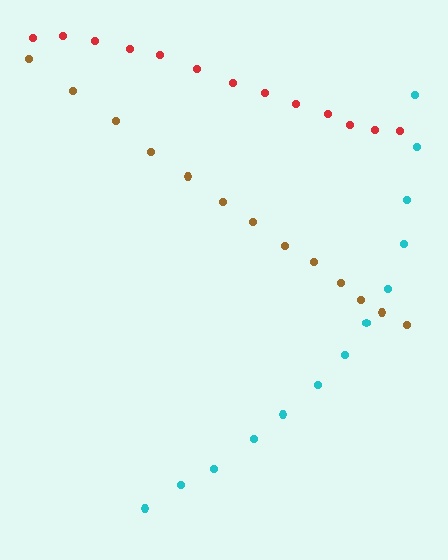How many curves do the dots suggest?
There are 3 distinct paths.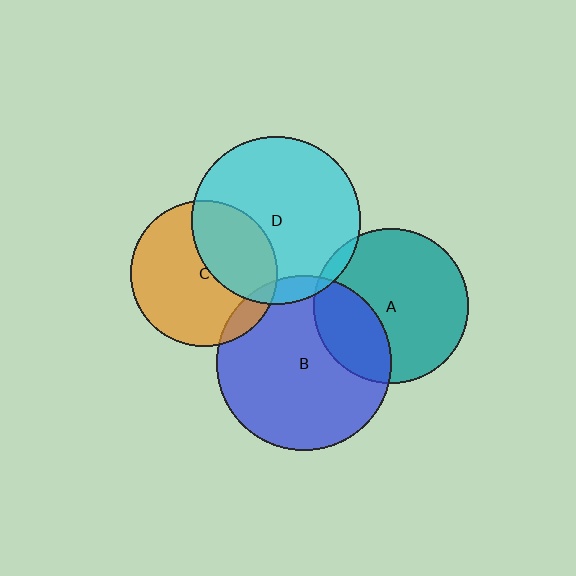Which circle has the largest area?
Circle B (blue).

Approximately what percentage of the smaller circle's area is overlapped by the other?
Approximately 5%.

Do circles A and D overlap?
Yes.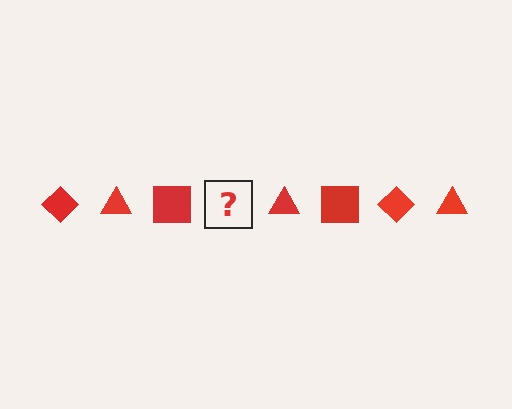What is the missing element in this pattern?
The missing element is a red diamond.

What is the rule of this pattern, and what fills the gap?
The rule is that the pattern cycles through diamond, triangle, square shapes in red. The gap should be filled with a red diamond.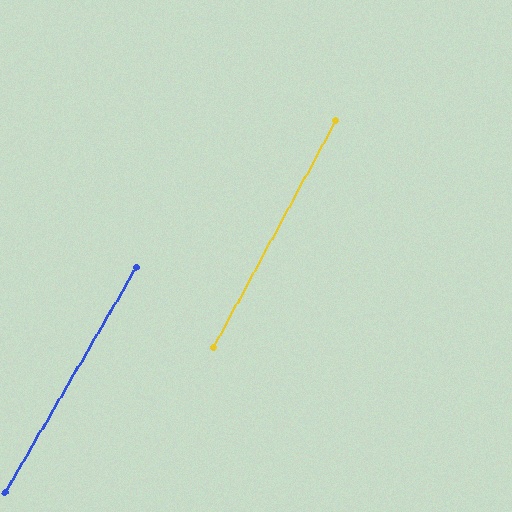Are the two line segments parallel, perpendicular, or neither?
Parallel — their directions differ by only 1.9°.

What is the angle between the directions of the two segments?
Approximately 2 degrees.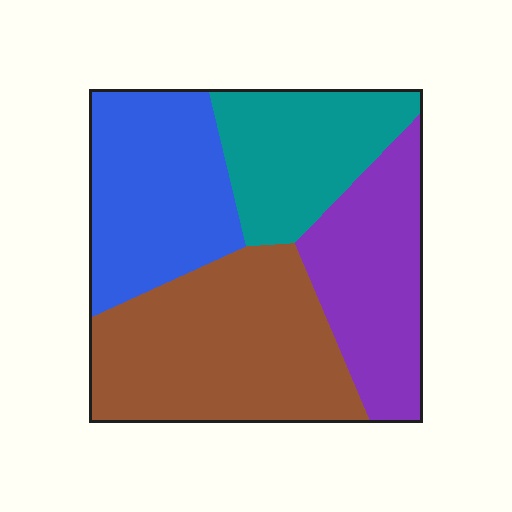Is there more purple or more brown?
Brown.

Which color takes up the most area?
Brown, at roughly 35%.